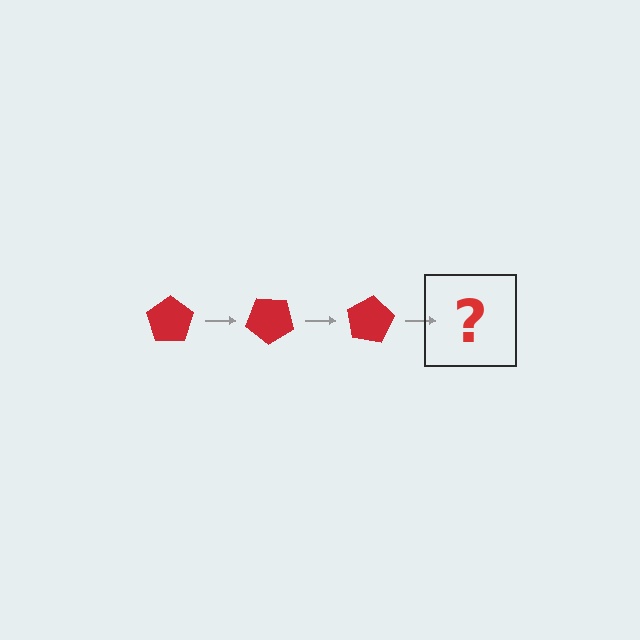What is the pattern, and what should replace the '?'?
The pattern is that the pentagon rotates 40 degrees each step. The '?' should be a red pentagon rotated 120 degrees.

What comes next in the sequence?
The next element should be a red pentagon rotated 120 degrees.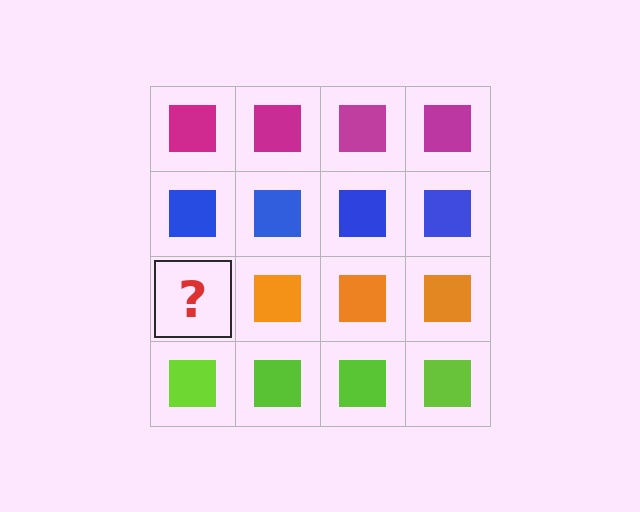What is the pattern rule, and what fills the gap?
The rule is that each row has a consistent color. The gap should be filled with an orange square.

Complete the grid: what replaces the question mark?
The question mark should be replaced with an orange square.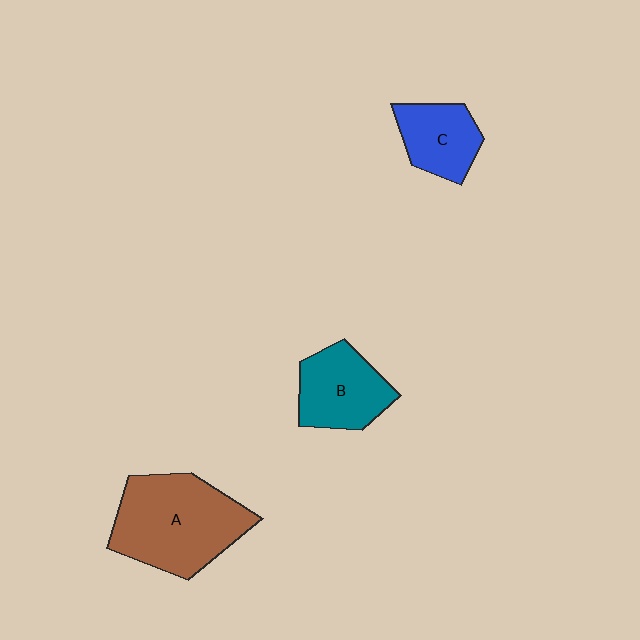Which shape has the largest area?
Shape A (brown).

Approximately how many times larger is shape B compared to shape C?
Approximately 1.2 times.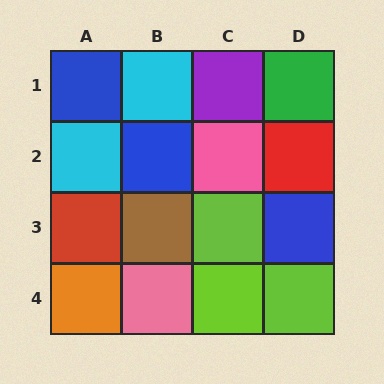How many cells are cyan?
2 cells are cyan.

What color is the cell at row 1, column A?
Blue.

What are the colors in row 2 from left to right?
Cyan, blue, pink, red.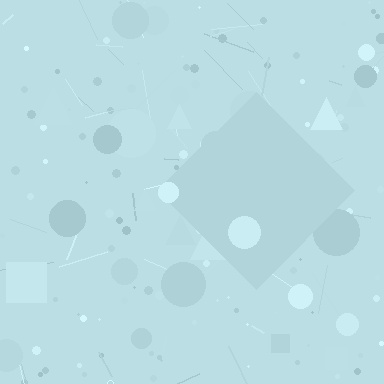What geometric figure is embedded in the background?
A diamond is embedded in the background.